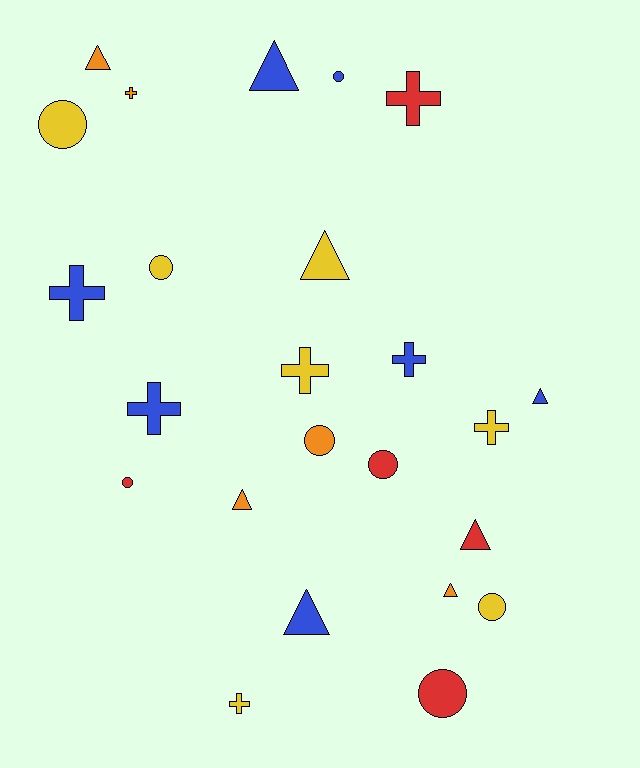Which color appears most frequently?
Yellow, with 7 objects.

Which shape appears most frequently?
Triangle, with 8 objects.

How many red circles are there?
There are 3 red circles.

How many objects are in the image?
There are 24 objects.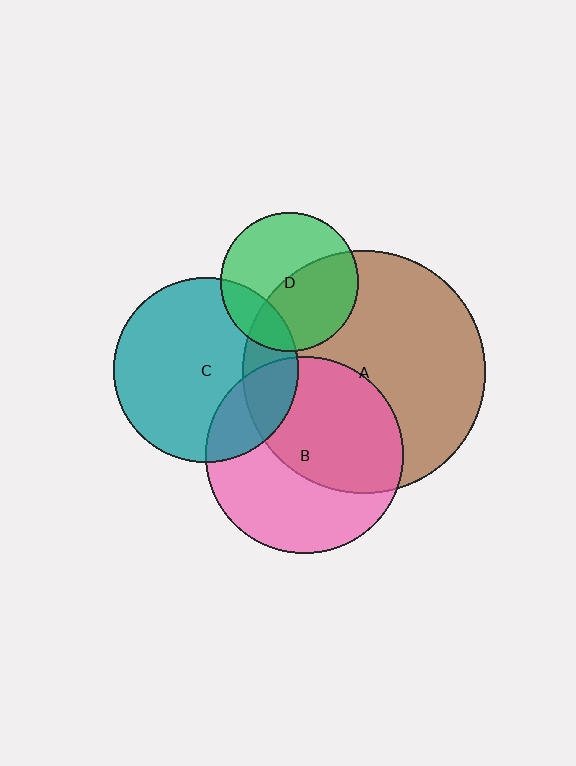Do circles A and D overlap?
Yes.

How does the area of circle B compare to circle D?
Approximately 2.0 times.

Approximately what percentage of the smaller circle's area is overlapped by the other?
Approximately 50%.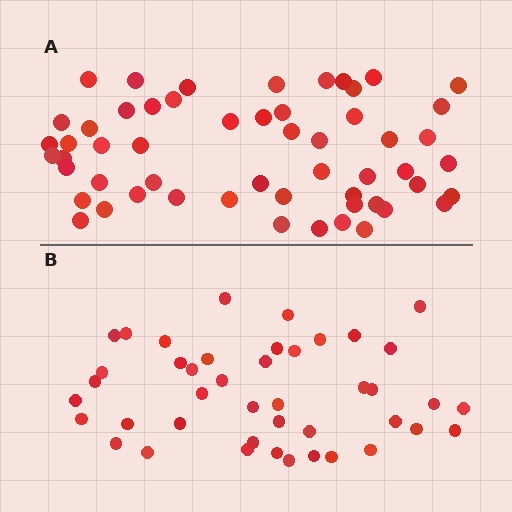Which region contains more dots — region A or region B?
Region A (the top region) has more dots.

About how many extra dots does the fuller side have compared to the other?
Region A has roughly 12 or so more dots than region B.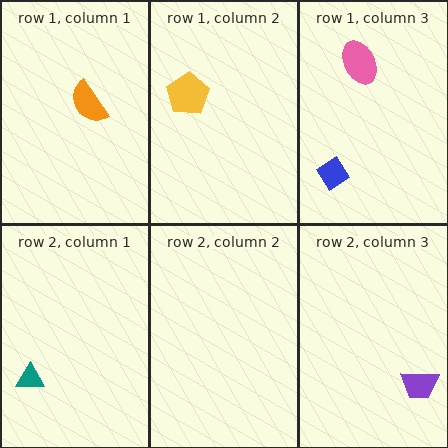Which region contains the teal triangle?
The row 2, column 1 region.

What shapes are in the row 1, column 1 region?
The orange semicircle.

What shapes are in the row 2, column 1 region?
The teal triangle.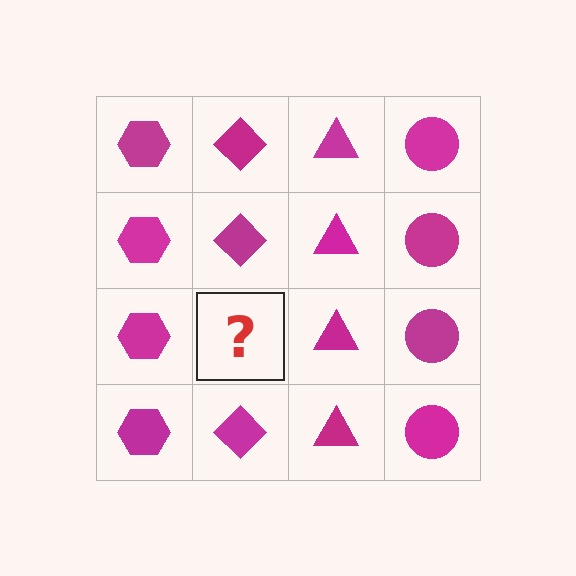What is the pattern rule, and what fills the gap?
The rule is that each column has a consistent shape. The gap should be filled with a magenta diamond.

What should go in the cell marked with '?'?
The missing cell should contain a magenta diamond.